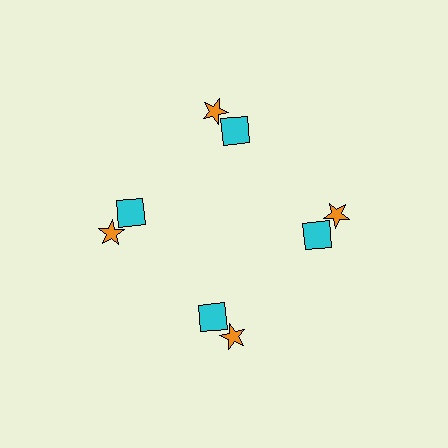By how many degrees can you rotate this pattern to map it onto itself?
The pattern maps onto itself every 90 degrees of rotation.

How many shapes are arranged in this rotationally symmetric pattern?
There are 8 shapes, arranged in 4 groups of 2.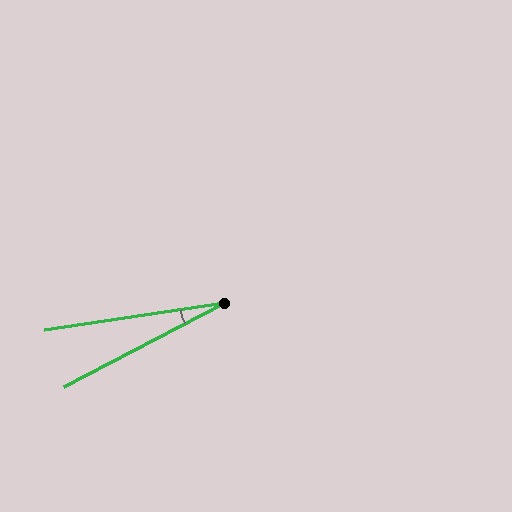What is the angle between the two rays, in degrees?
Approximately 19 degrees.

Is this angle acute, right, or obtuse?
It is acute.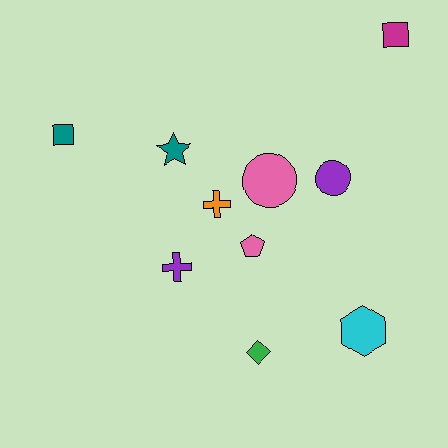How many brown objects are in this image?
There are no brown objects.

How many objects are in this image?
There are 10 objects.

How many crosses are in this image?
There are 2 crosses.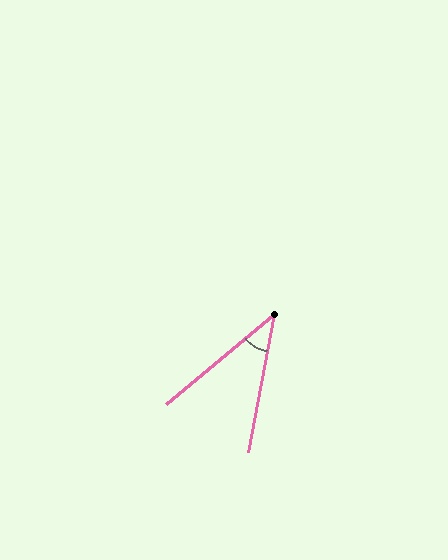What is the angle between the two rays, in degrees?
Approximately 39 degrees.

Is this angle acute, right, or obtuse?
It is acute.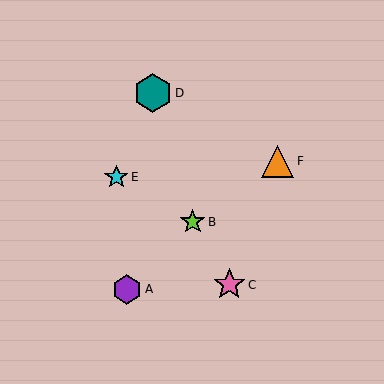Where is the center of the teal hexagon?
The center of the teal hexagon is at (153, 93).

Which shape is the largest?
The teal hexagon (labeled D) is the largest.